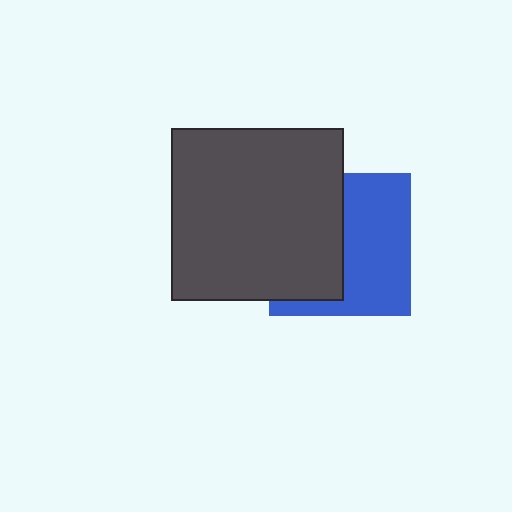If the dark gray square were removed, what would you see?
You would see the complete blue square.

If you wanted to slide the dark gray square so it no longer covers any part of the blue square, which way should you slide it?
Slide it left — that is the most direct way to separate the two shapes.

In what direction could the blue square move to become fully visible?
The blue square could move right. That would shift it out from behind the dark gray square entirely.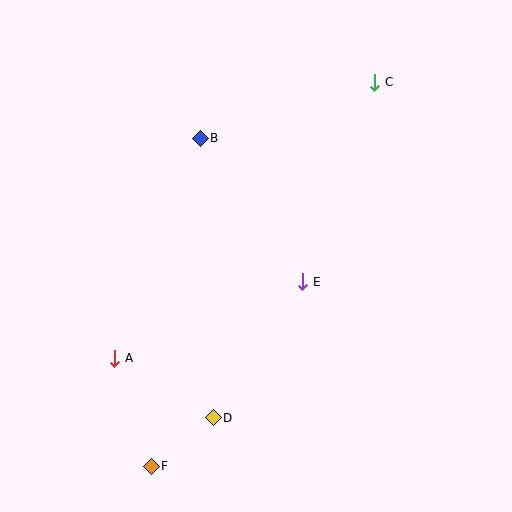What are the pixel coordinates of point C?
Point C is at (375, 82).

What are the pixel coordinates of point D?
Point D is at (213, 418).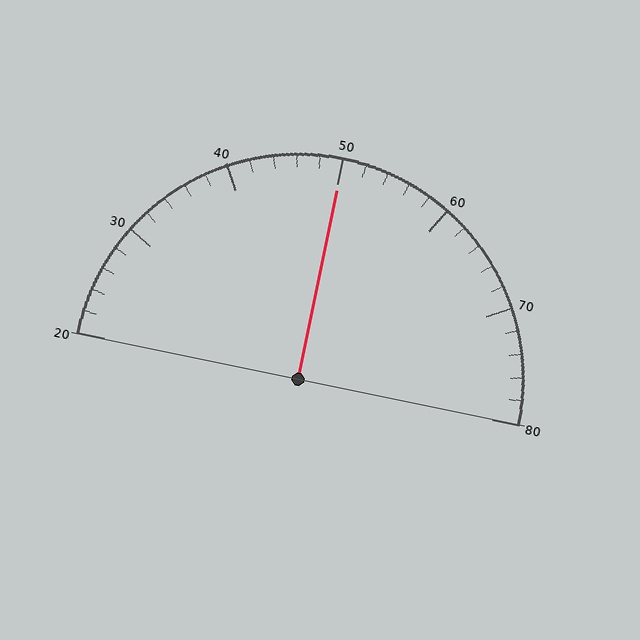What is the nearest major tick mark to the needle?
The nearest major tick mark is 50.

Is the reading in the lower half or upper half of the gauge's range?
The reading is in the upper half of the range (20 to 80).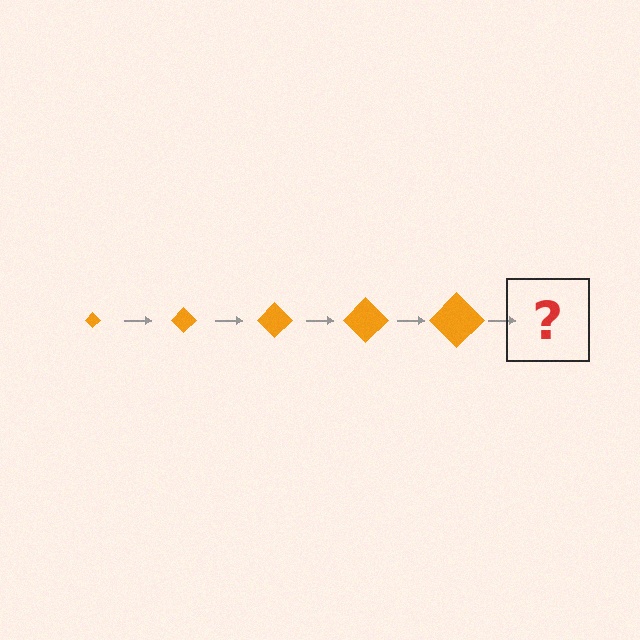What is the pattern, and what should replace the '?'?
The pattern is that the diamond gets progressively larger each step. The '?' should be an orange diamond, larger than the previous one.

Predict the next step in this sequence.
The next step is an orange diamond, larger than the previous one.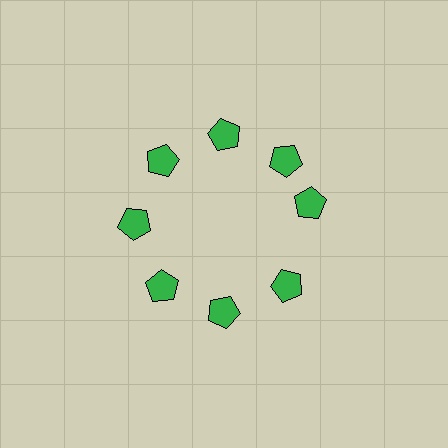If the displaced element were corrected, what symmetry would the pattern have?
It would have 8-fold rotational symmetry — the pattern would map onto itself every 45 degrees.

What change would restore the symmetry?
The symmetry would be restored by rotating it back into even spacing with its neighbors so that all 8 pentagons sit at equal angles and equal distance from the center.